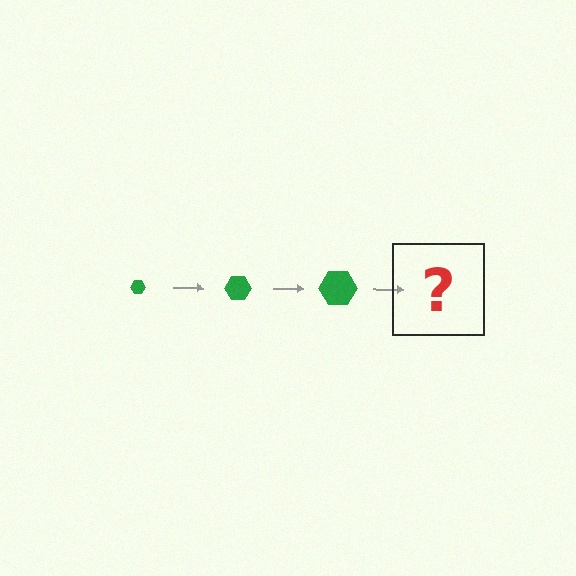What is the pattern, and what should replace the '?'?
The pattern is that the hexagon gets progressively larger each step. The '?' should be a green hexagon, larger than the previous one.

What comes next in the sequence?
The next element should be a green hexagon, larger than the previous one.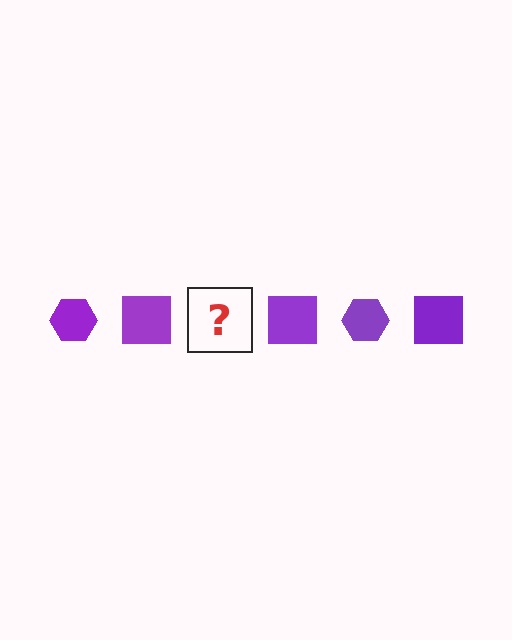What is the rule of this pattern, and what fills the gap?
The rule is that the pattern cycles through hexagon, square shapes in purple. The gap should be filled with a purple hexagon.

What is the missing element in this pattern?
The missing element is a purple hexagon.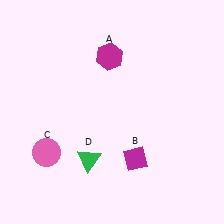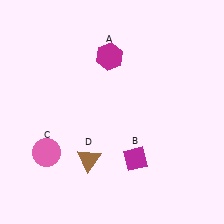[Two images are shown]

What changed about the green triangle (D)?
In Image 1, D is green. In Image 2, it changed to brown.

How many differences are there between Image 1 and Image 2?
There is 1 difference between the two images.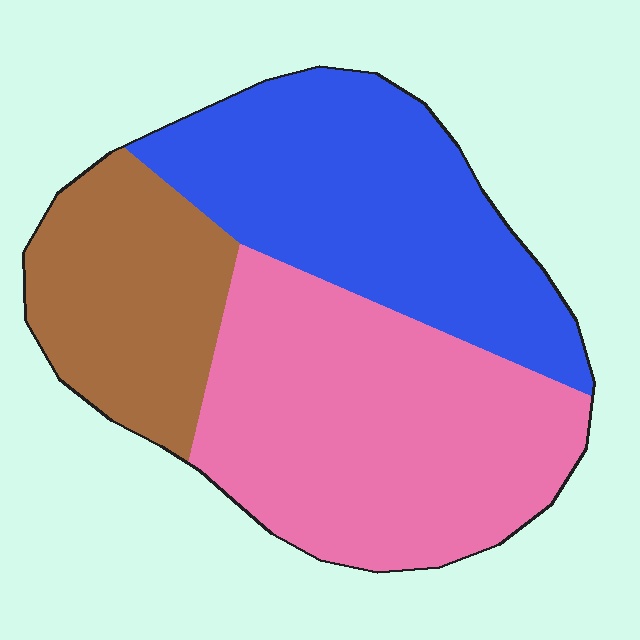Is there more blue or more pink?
Pink.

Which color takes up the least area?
Brown, at roughly 20%.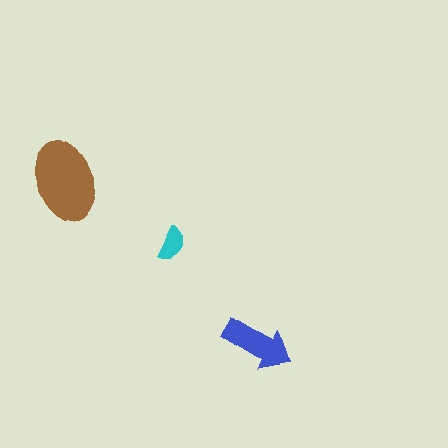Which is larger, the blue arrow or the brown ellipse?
The brown ellipse.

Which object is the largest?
The brown ellipse.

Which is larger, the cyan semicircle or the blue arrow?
The blue arrow.